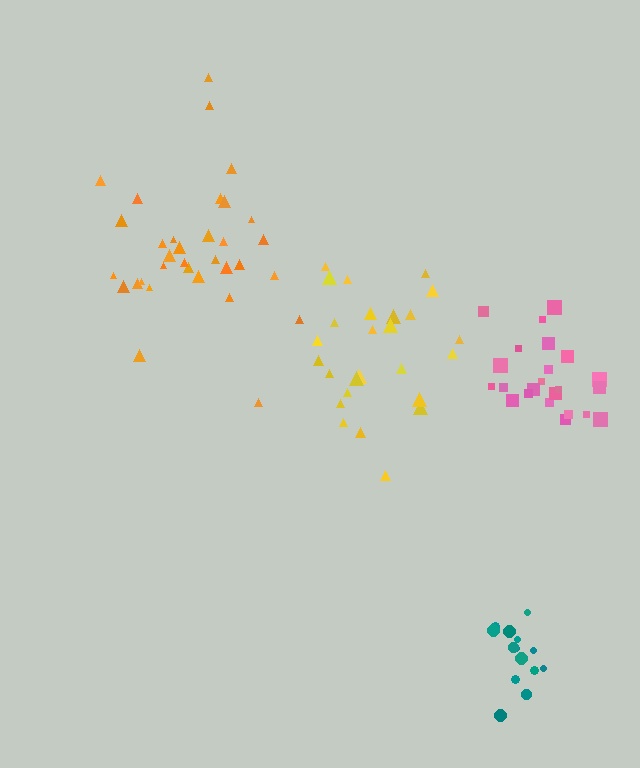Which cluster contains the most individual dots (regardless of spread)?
Orange (33).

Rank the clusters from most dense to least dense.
pink, teal, orange, yellow.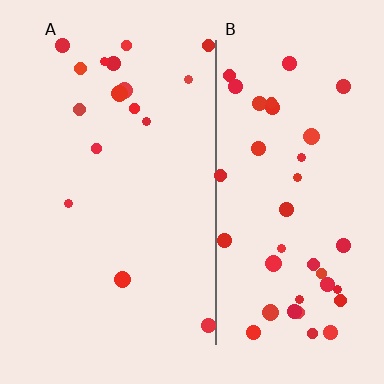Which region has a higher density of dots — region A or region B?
B (the right).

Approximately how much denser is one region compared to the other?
Approximately 2.5× — region B over region A.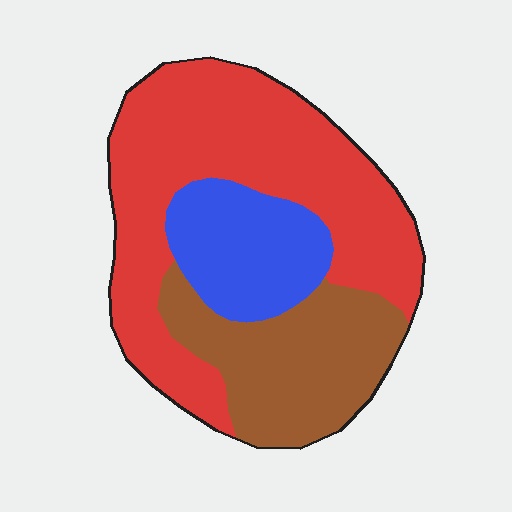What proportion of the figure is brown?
Brown takes up about one quarter (1/4) of the figure.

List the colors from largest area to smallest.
From largest to smallest: red, brown, blue.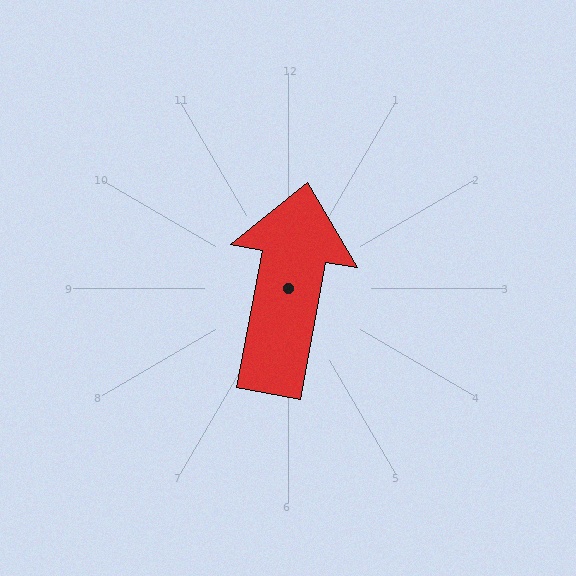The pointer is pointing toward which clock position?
Roughly 12 o'clock.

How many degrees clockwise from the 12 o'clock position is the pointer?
Approximately 10 degrees.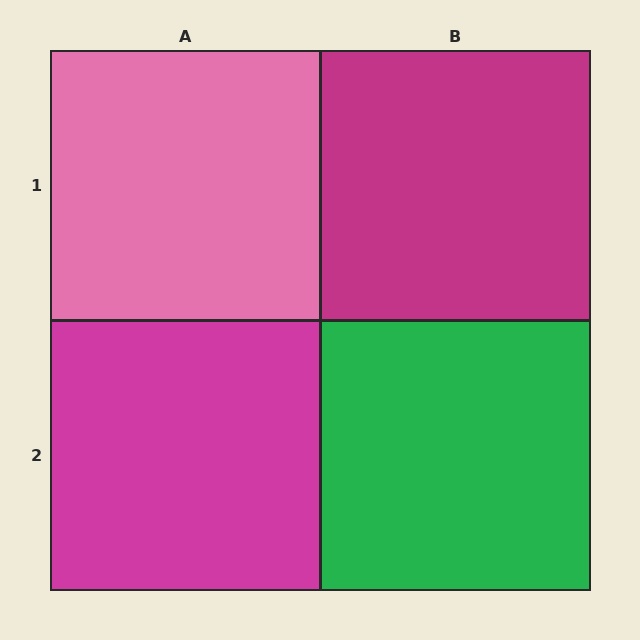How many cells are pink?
1 cell is pink.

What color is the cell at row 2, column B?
Green.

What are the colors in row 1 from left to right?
Pink, magenta.